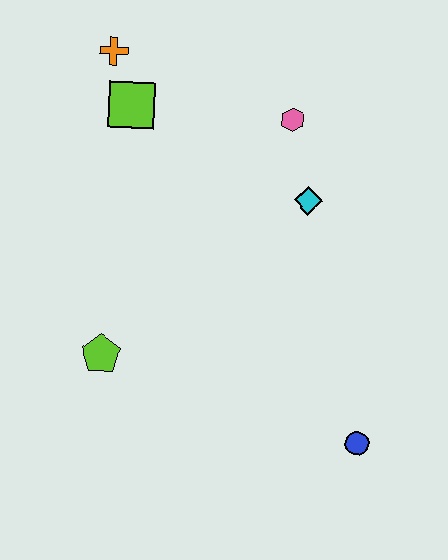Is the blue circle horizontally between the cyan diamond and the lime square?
No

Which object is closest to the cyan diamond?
The pink hexagon is closest to the cyan diamond.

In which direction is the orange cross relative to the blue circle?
The orange cross is above the blue circle.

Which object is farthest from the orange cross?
The blue circle is farthest from the orange cross.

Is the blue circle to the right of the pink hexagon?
Yes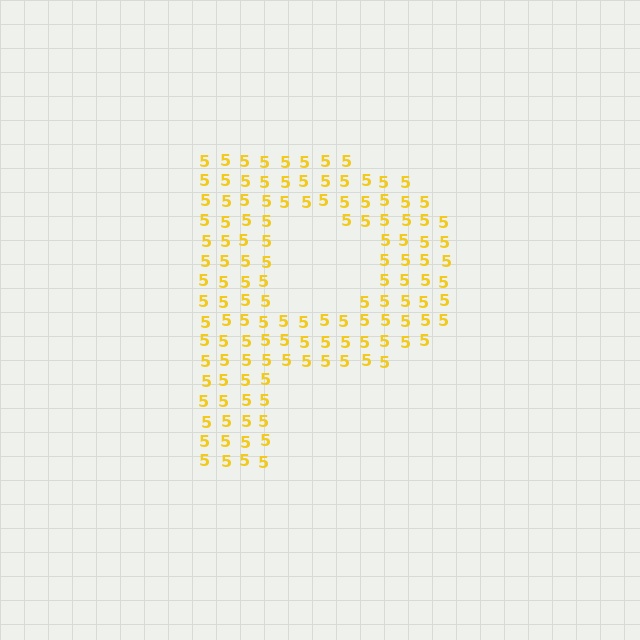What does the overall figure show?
The overall figure shows the letter P.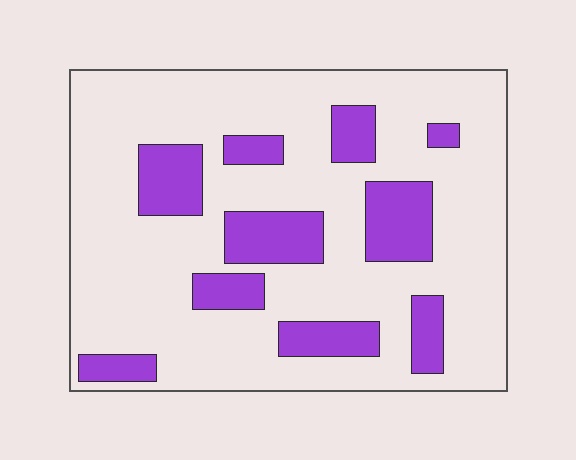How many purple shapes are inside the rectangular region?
10.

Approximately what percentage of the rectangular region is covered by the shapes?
Approximately 25%.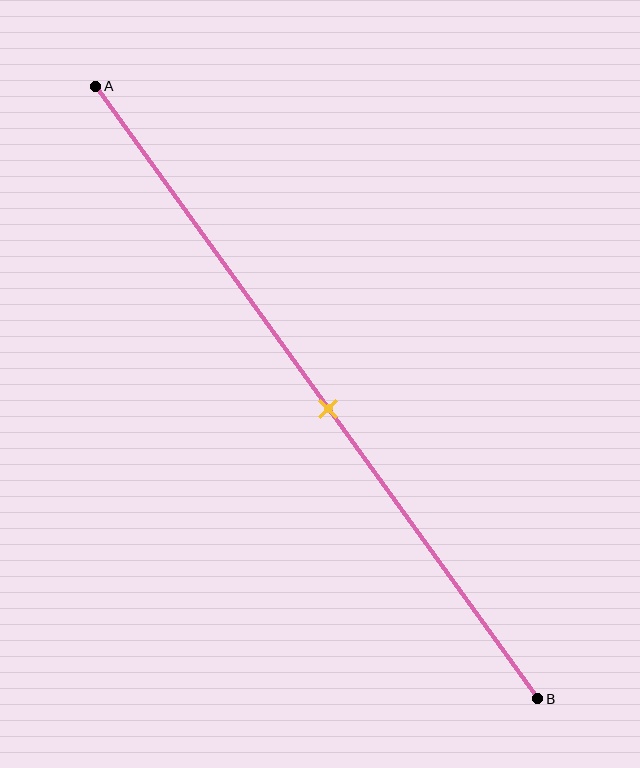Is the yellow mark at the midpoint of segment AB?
Yes, the mark is approximately at the midpoint.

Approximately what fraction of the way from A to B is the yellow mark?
The yellow mark is approximately 55% of the way from A to B.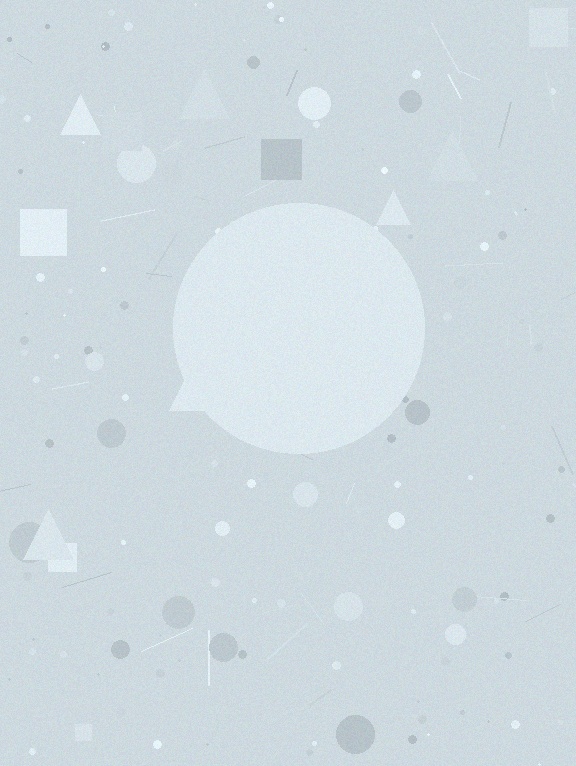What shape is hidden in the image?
A circle is hidden in the image.